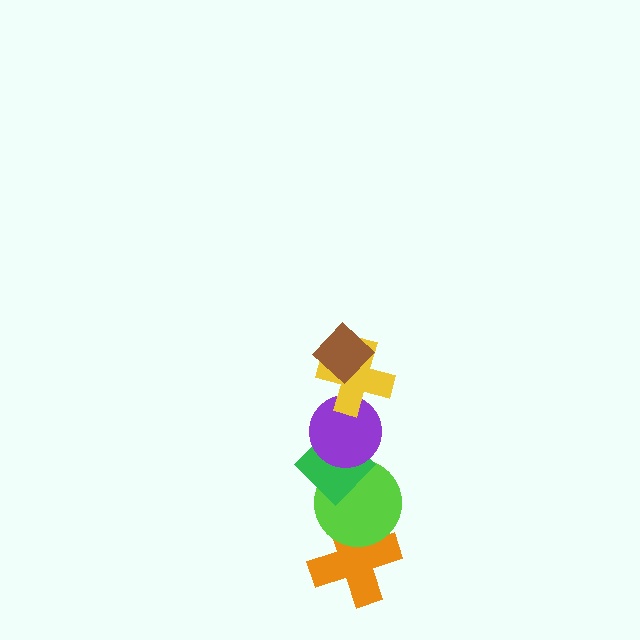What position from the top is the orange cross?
The orange cross is 6th from the top.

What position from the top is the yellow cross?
The yellow cross is 2nd from the top.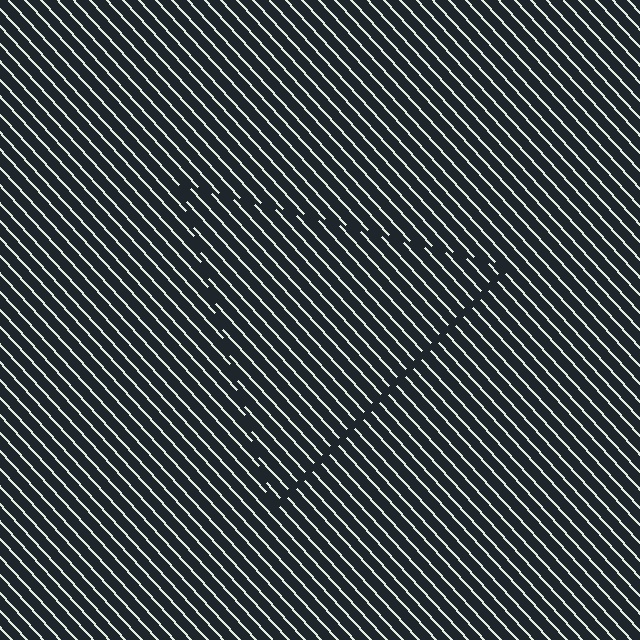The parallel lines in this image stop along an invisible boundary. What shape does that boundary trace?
An illusory triangle. The interior of the shape contains the same grating, shifted by half a period — the contour is defined by the phase discontinuity where line-ends from the inner and outer gratings abut.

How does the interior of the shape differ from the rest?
The interior of the shape contains the same grating, shifted by half a period — the contour is defined by the phase discontinuity where line-ends from the inner and outer gratings abut.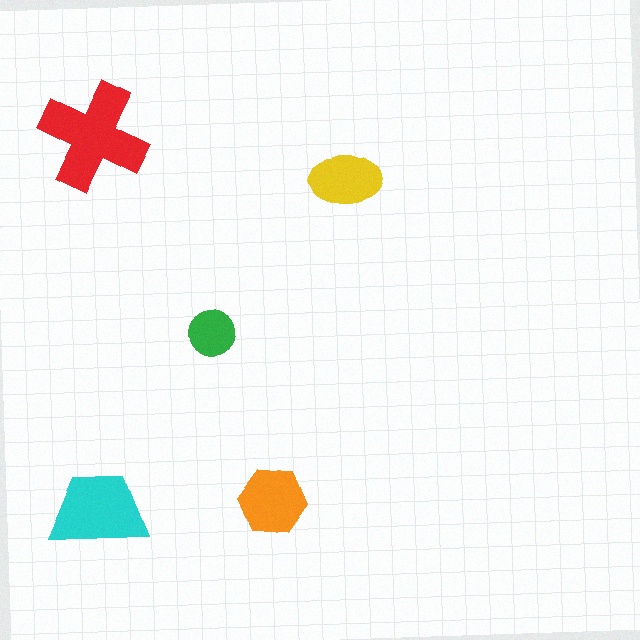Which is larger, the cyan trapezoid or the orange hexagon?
The cyan trapezoid.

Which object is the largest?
The red cross.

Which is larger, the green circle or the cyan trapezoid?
The cyan trapezoid.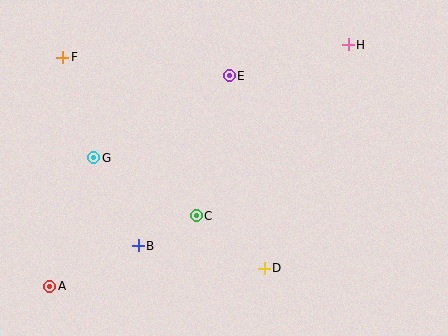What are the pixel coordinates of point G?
Point G is at (94, 158).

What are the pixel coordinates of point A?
Point A is at (50, 286).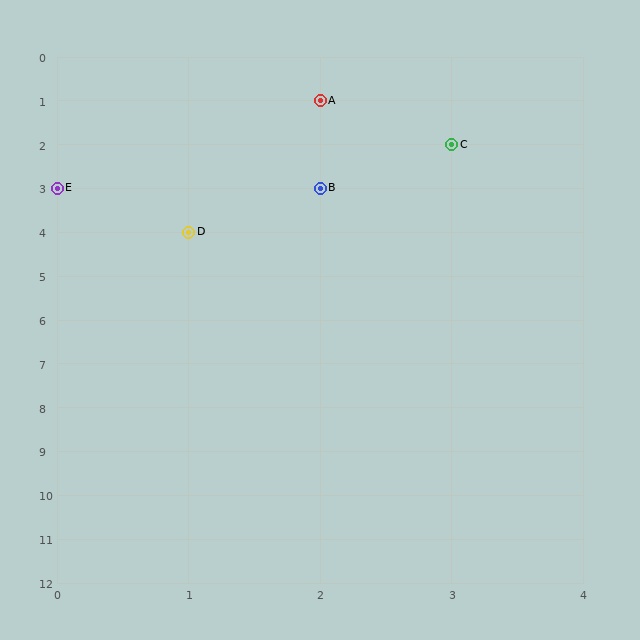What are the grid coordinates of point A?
Point A is at grid coordinates (2, 1).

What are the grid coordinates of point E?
Point E is at grid coordinates (0, 3).